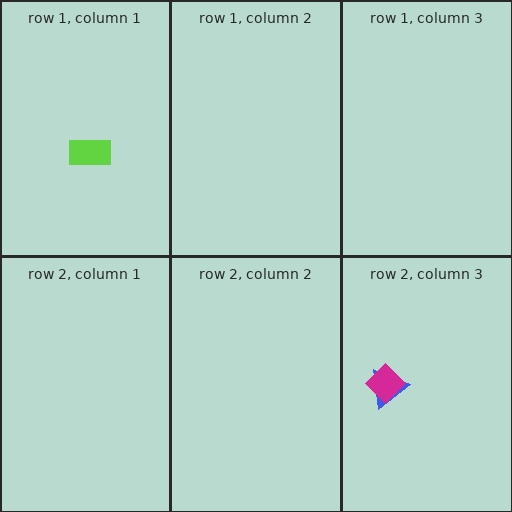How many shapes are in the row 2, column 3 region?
2.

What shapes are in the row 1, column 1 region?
The lime rectangle.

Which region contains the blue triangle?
The row 2, column 3 region.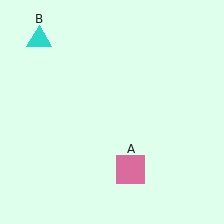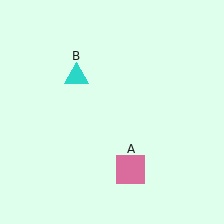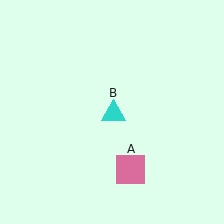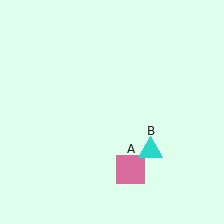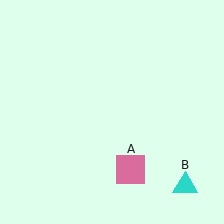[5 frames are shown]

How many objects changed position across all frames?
1 object changed position: cyan triangle (object B).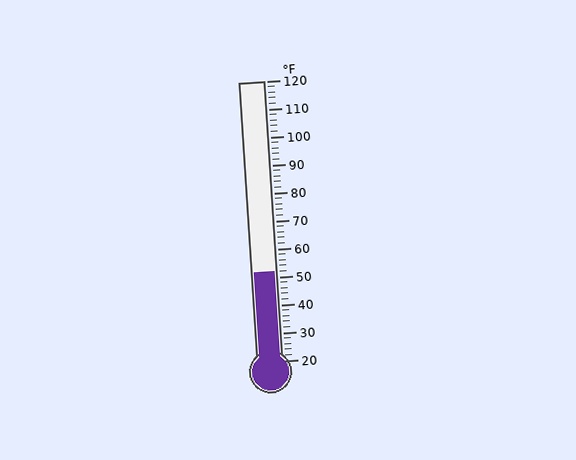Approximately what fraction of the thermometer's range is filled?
The thermometer is filled to approximately 30% of its range.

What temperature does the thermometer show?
The thermometer shows approximately 52°F.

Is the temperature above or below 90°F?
The temperature is below 90°F.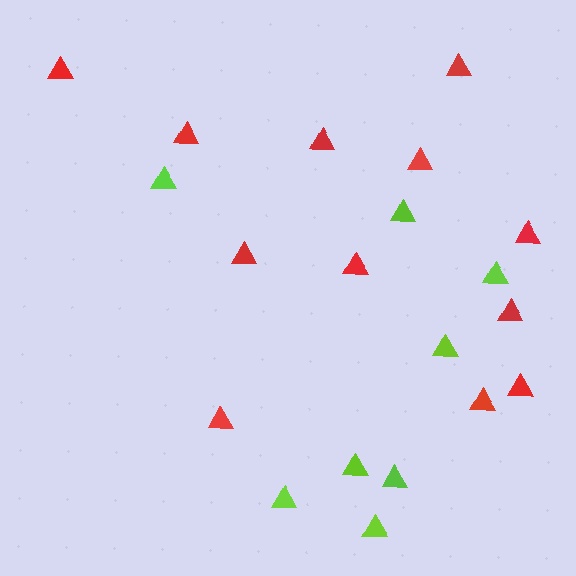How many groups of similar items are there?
There are 2 groups: one group of red triangles (12) and one group of lime triangles (8).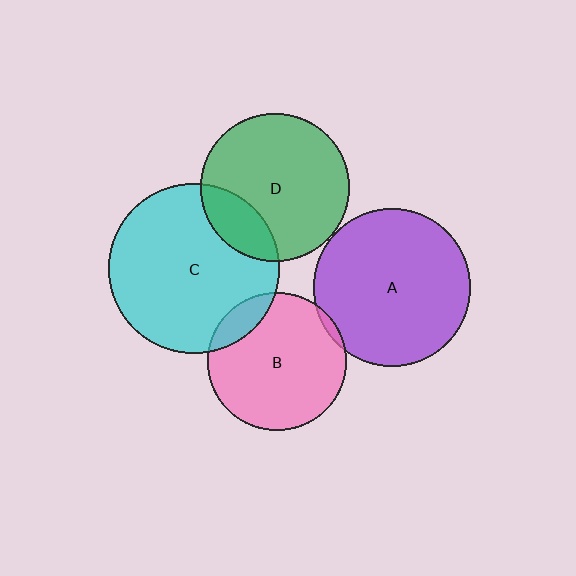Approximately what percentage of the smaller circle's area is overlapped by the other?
Approximately 5%.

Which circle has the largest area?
Circle C (cyan).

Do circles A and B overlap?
Yes.